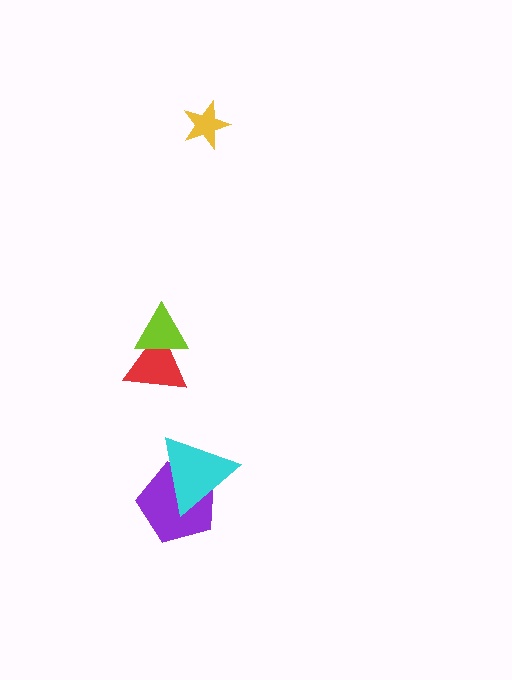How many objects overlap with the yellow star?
0 objects overlap with the yellow star.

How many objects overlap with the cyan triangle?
1 object overlaps with the cyan triangle.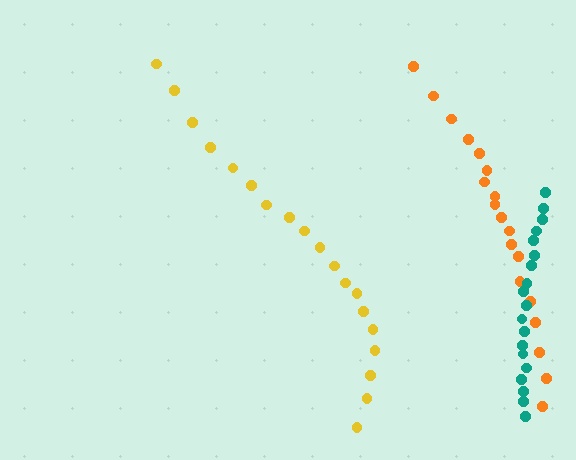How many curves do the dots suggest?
There are 3 distinct paths.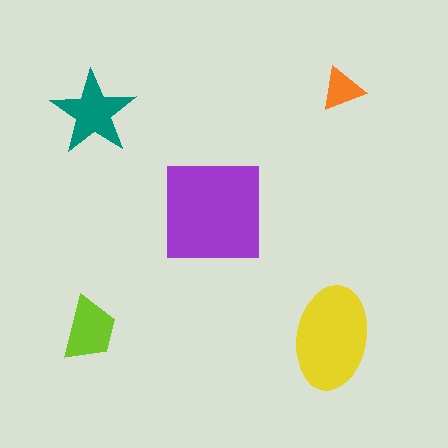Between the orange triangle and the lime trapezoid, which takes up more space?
The lime trapezoid.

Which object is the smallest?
The orange triangle.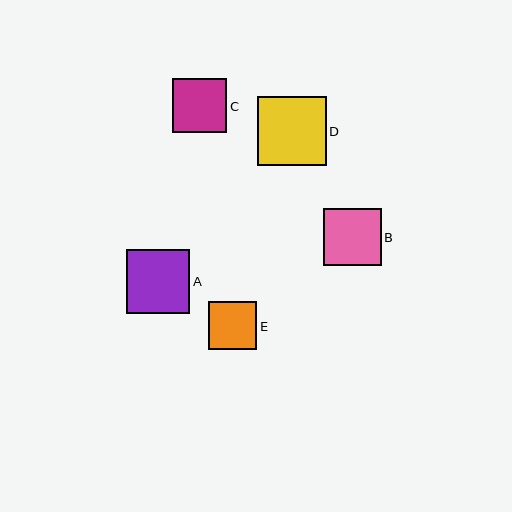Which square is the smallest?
Square E is the smallest with a size of approximately 48 pixels.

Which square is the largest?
Square D is the largest with a size of approximately 69 pixels.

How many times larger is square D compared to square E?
Square D is approximately 1.4 times the size of square E.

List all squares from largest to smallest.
From largest to smallest: D, A, B, C, E.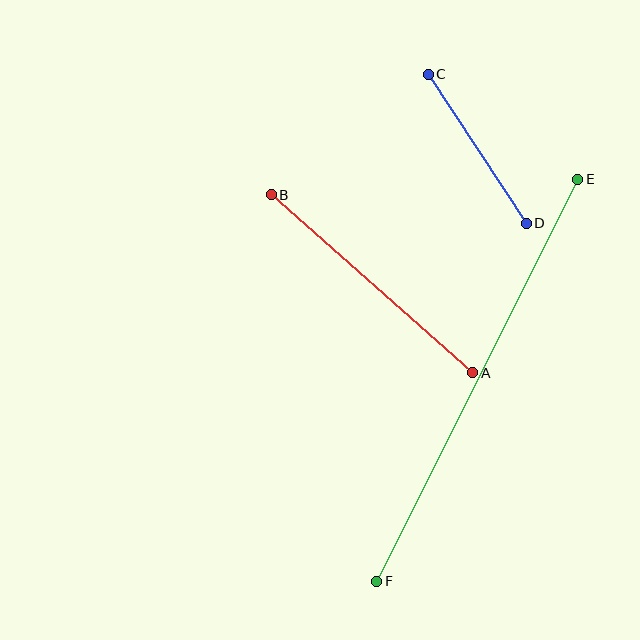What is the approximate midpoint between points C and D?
The midpoint is at approximately (477, 149) pixels.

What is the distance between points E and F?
The distance is approximately 449 pixels.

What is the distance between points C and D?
The distance is approximately 178 pixels.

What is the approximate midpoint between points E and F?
The midpoint is at approximately (477, 380) pixels.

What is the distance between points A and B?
The distance is approximately 269 pixels.